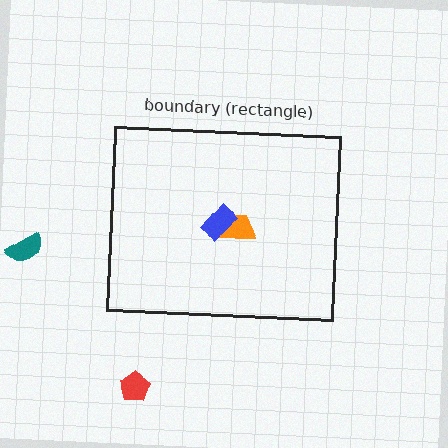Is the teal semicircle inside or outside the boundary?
Outside.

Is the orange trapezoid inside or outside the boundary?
Inside.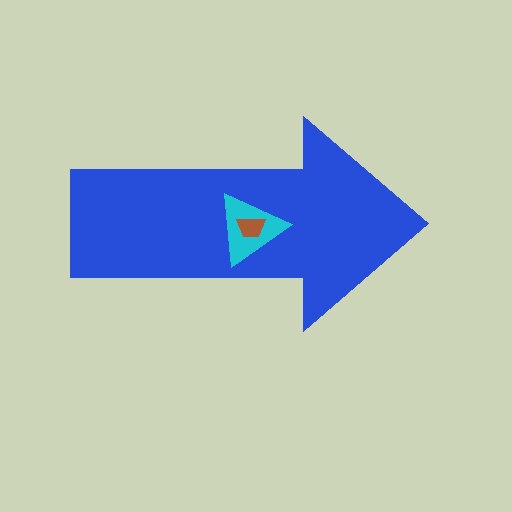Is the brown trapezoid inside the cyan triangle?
Yes.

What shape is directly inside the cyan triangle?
The brown trapezoid.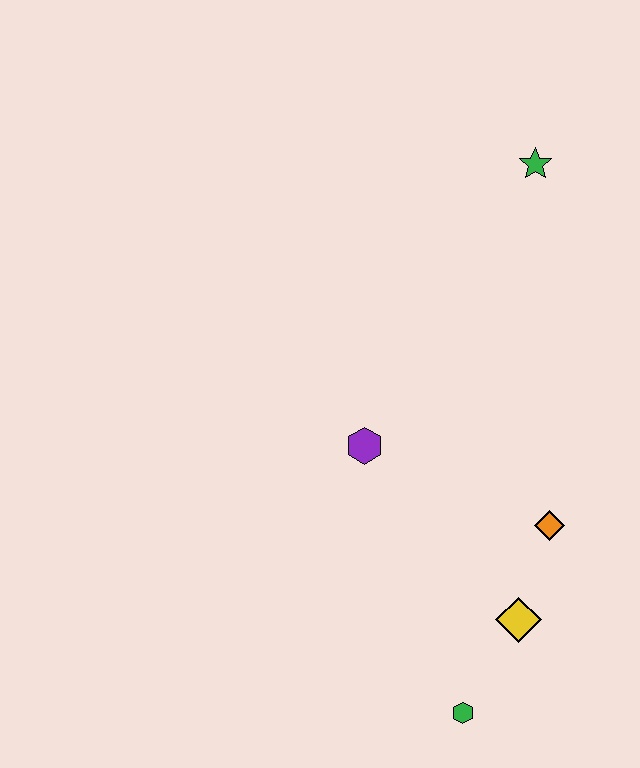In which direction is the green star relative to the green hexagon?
The green star is above the green hexagon.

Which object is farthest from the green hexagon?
The green star is farthest from the green hexagon.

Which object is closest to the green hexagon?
The yellow diamond is closest to the green hexagon.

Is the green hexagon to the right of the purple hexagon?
Yes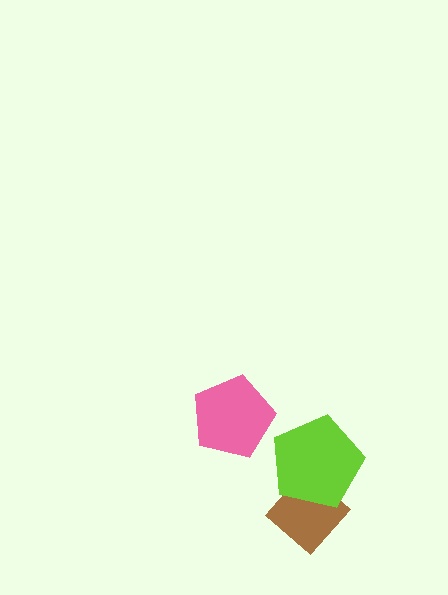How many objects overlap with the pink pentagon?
0 objects overlap with the pink pentagon.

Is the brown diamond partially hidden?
Yes, it is partially covered by another shape.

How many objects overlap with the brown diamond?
1 object overlaps with the brown diamond.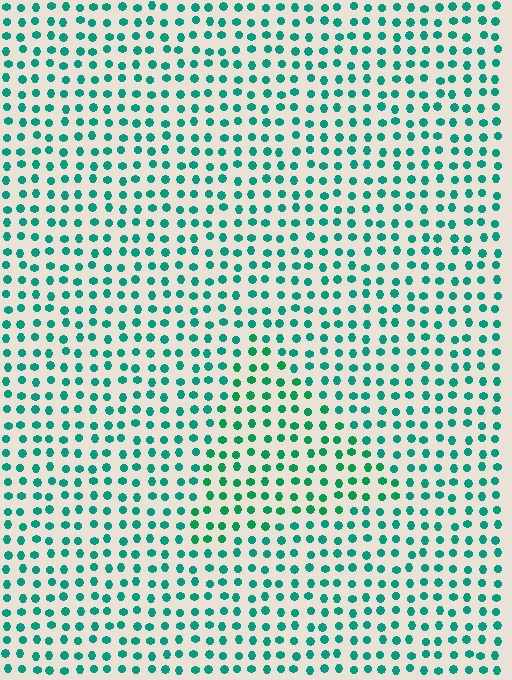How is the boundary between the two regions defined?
The boundary is defined purely by a slight shift in hue (about 20 degrees). Spacing, size, and orientation are identical on both sides.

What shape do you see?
I see a triangle.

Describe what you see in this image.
The image is filled with small teal elements in a uniform arrangement. A triangle-shaped region is visible where the elements are tinted to a slightly different hue, forming a subtle color boundary.